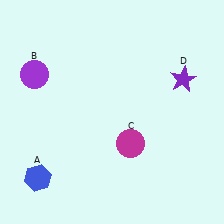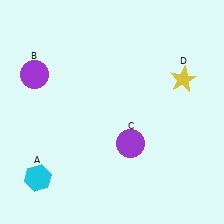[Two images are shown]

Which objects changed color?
A changed from blue to cyan. C changed from magenta to purple. D changed from purple to yellow.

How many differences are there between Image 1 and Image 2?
There are 3 differences between the two images.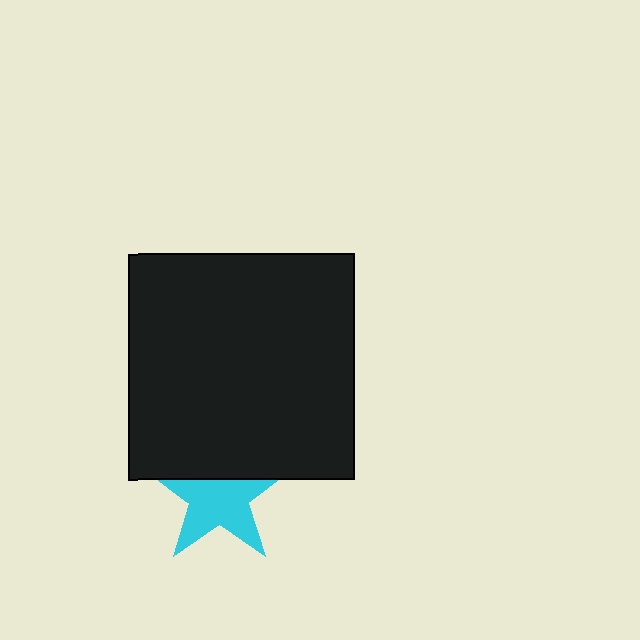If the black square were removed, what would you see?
You would see the complete cyan star.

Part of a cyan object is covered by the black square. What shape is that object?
It is a star.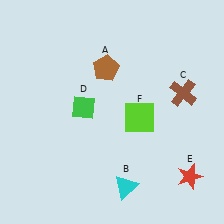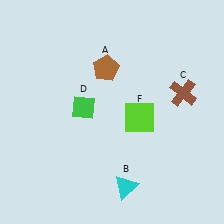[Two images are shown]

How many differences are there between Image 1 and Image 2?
There is 1 difference between the two images.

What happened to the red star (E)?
The red star (E) was removed in Image 2. It was in the bottom-right area of Image 1.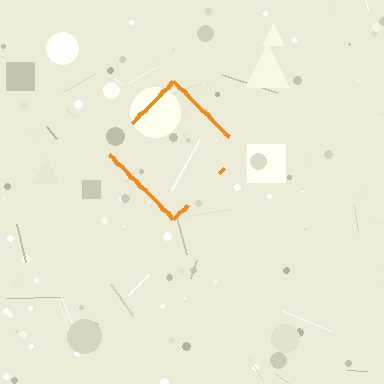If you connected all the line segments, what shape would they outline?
They would outline a diamond.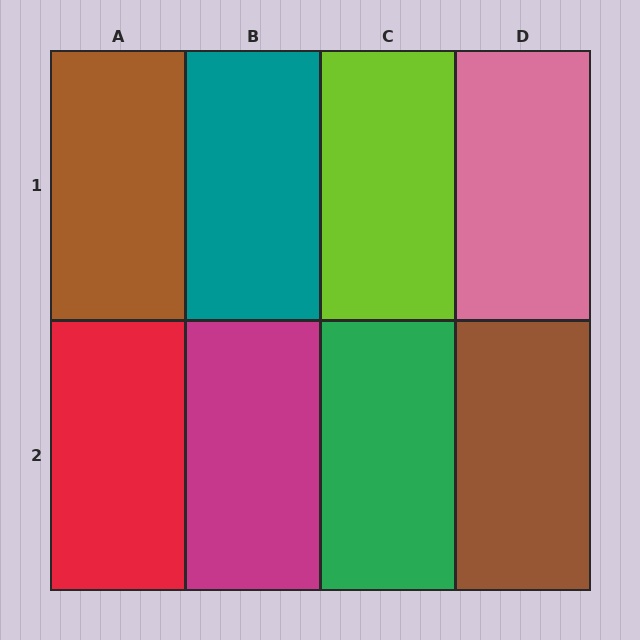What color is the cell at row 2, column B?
Magenta.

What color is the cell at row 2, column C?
Green.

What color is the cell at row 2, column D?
Brown.